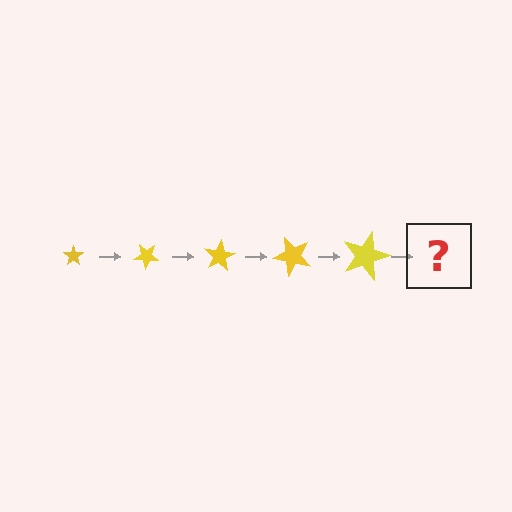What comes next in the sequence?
The next element should be a star, larger than the previous one and rotated 200 degrees from the start.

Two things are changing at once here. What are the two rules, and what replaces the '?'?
The two rules are that the star grows larger each step and it rotates 40 degrees each step. The '?' should be a star, larger than the previous one and rotated 200 degrees from the start.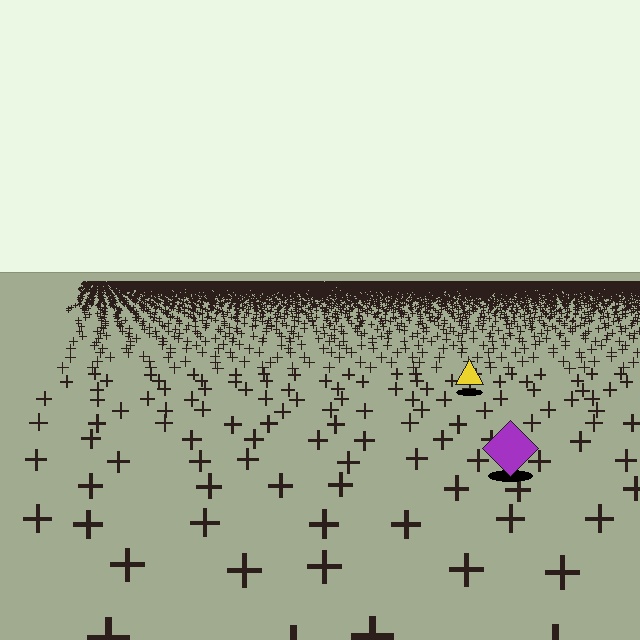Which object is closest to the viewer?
The purple diamond is closest. The texture marks near it are larger and more spread out.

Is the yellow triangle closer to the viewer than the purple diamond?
No. The purple diamond is closer — you can tell from the texture gradient: the ground texture is coarser near it.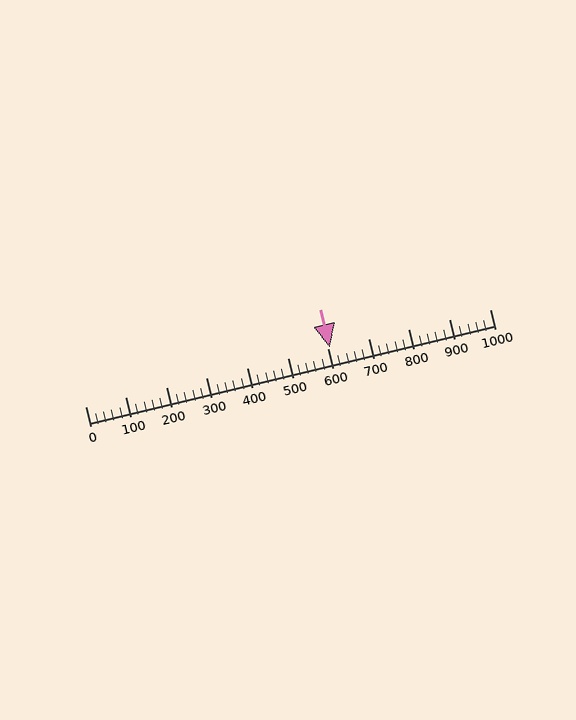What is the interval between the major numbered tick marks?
The major tick marks are spaced 100 units apart.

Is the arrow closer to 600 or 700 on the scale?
The arrow is closer to 600.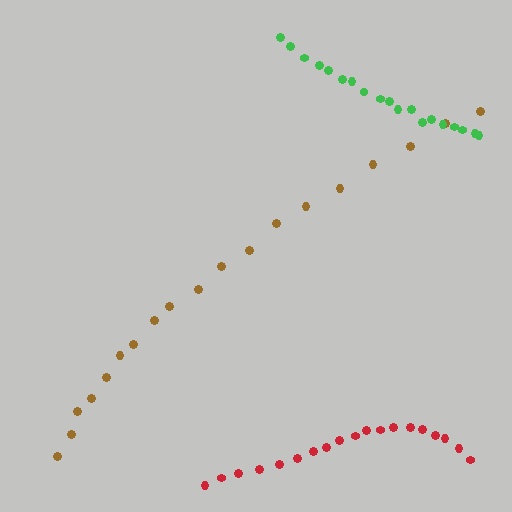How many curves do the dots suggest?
There are 3 distinct paths.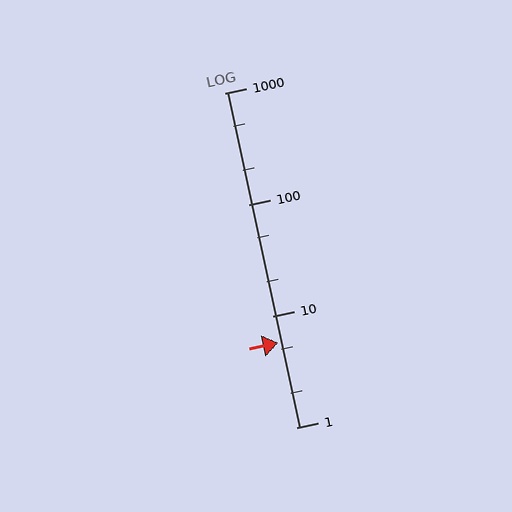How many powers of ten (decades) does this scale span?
The scale spans 3 decades, from 1 to 1000.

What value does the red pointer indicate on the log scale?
The pointer indicates approximately 5.7.